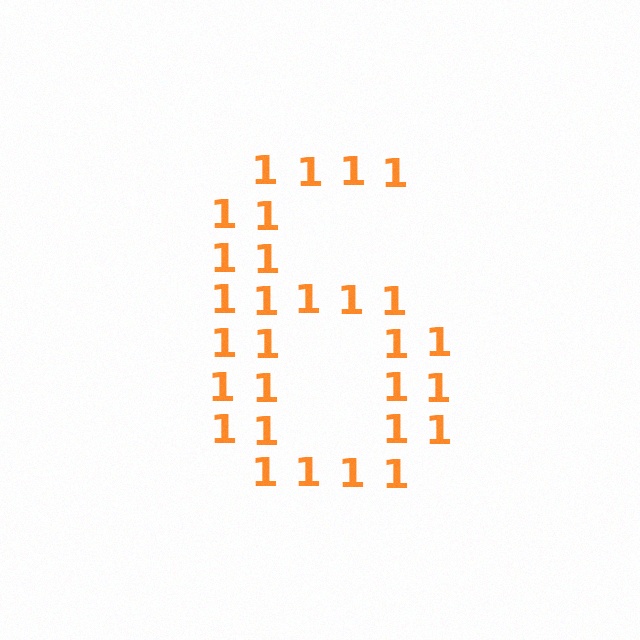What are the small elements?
The small elements are digit 1's.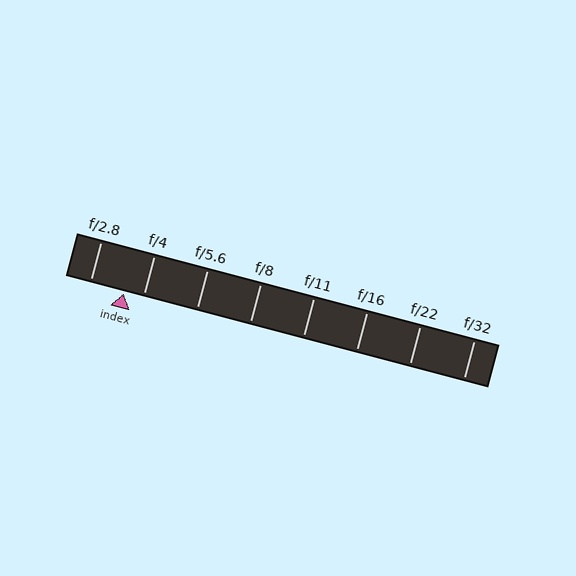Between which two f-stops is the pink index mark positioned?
The index mark is between f/2.8 and f/4.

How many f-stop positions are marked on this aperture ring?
There are 8 f-stop positions marked.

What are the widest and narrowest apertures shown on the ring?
The widest aperture shown is f/2.8 and the narrowest is f/32.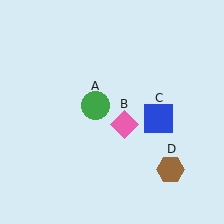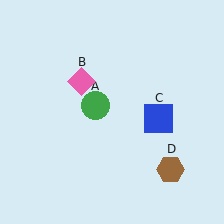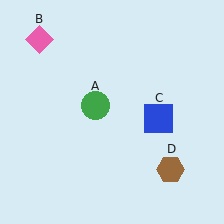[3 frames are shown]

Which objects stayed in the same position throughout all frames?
Green circle (object A) and blue square (object C) and brown hexagon (object D) remained stationary.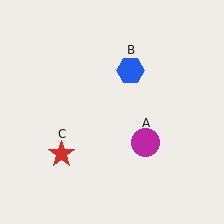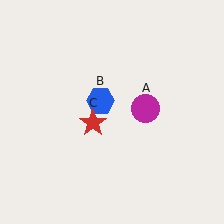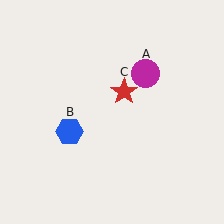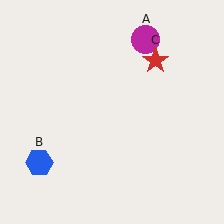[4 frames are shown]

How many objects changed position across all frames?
3 objects changed position: magenta circle (object A), blue hexagon (object B), red star (object C).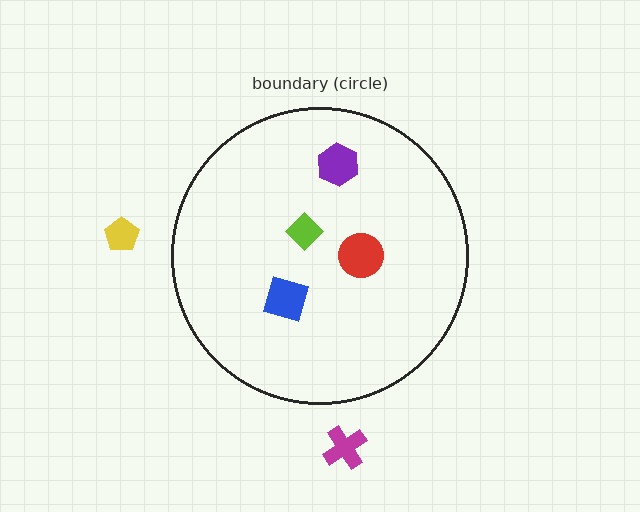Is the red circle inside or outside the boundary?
Inside.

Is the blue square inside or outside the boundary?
Inside.